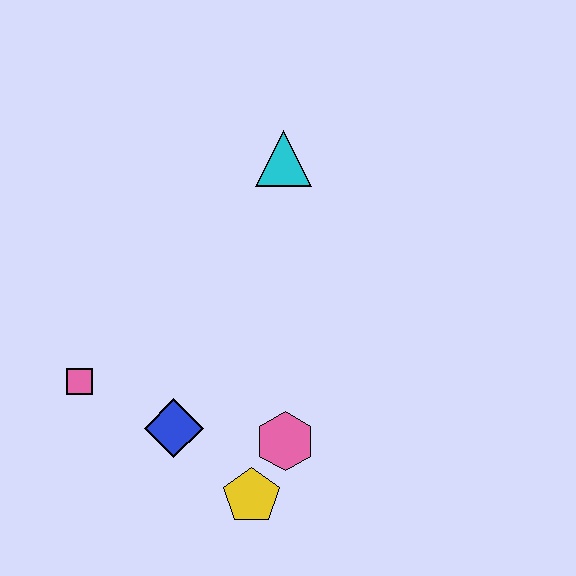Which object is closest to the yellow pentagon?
The pink hexagon is closest to the yellow pentagon.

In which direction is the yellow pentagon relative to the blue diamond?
The yellow pentagon is to the right of the blue diamond.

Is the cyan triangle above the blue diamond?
Yes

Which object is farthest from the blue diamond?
The cyan triangle is farthest from the blue diamond.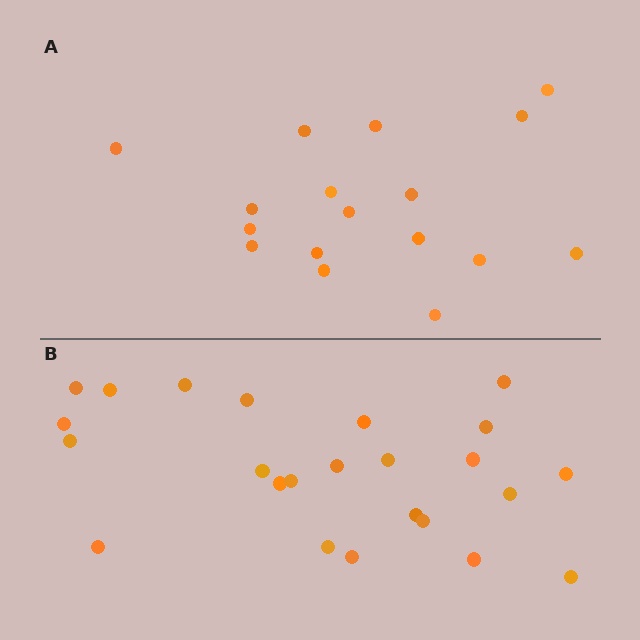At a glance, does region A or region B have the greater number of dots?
Region B (the bottom region) has more dots.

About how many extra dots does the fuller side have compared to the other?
Region B has roughly 8 or so more dots than region A.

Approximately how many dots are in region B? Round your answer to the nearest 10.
About 20 dots. (The exact count is 24, which rounds to 20.)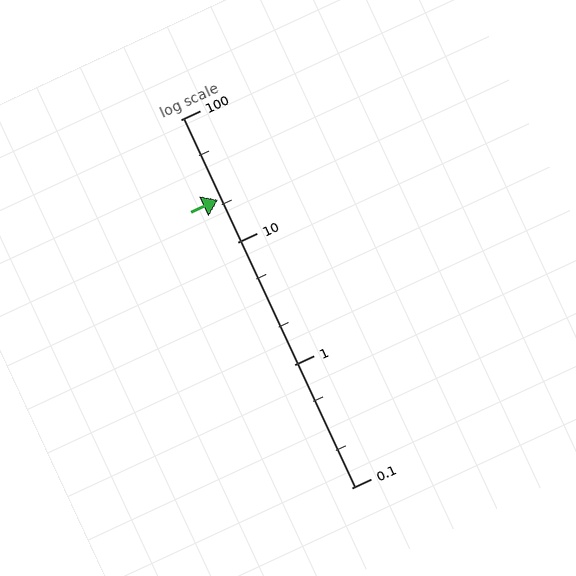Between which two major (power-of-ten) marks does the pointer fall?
The pointer is between 10 and 100.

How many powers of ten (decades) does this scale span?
The scale spans 3 decades, from 0.1 to 100.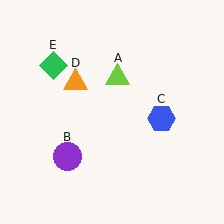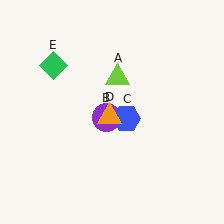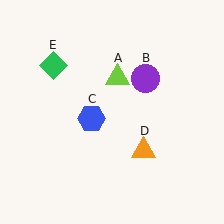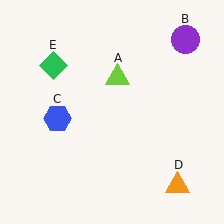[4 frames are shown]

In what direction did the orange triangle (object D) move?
The orange triangle (object D) moved down and to the right.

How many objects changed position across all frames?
3 objects changed position: purple circle (object B), blue hexagon (object C), orange triangle (object D).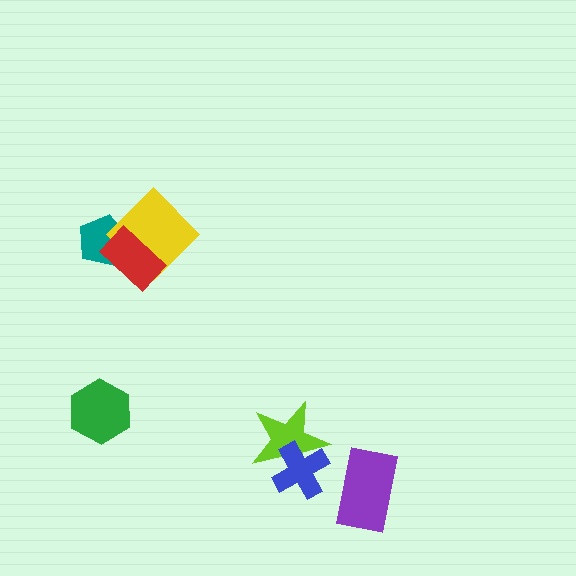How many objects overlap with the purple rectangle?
0 objects overlap with the purple rectangle.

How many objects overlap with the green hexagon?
0 objects overlap with the green hexagon.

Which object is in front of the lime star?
The blue cross is in front of the lime star.